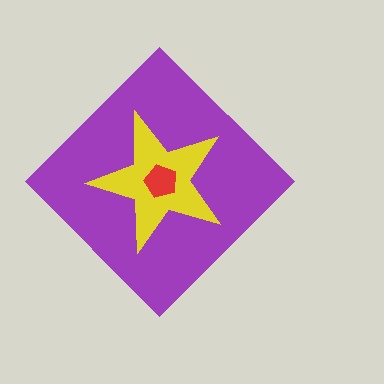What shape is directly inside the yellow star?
The red pentagon.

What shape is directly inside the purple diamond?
The yellow star.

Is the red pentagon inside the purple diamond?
Yes.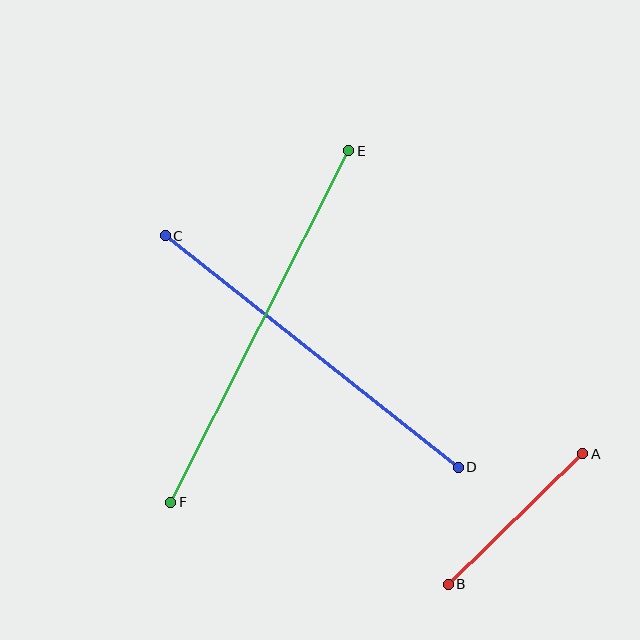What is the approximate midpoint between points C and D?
The midpoint is at approximately (312, 352) pixels.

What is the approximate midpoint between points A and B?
The midpoint is at approximately (516, 519) pixels.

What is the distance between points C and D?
The distance is approximately 373 pixels.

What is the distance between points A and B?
The distance is approximately 187 pixels.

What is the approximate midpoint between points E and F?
The midpoint is at approximately (260, 326) pixels.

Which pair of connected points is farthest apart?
Points E and F are farthest apart.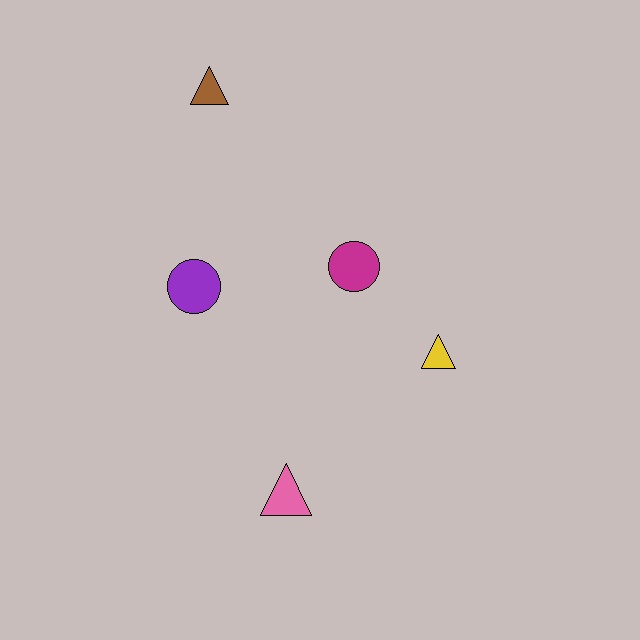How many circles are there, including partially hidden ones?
There are 2 circles.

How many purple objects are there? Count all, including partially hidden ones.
There is 1 purple object.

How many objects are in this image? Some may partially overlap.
There are 5 objects.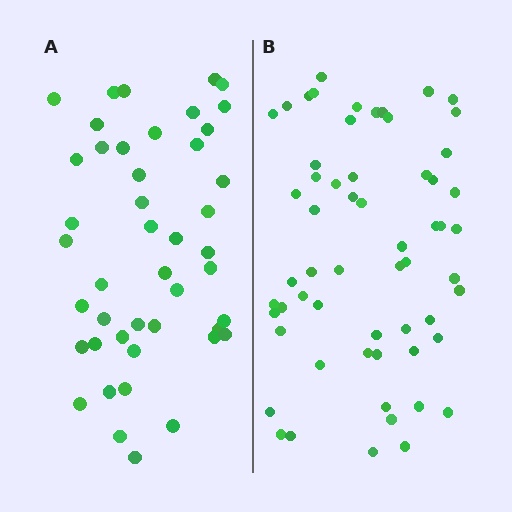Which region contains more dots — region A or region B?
Region B (the right region) has more dots.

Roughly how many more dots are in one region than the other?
Region B has approximately 15 more dots than region A.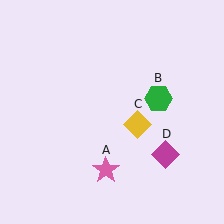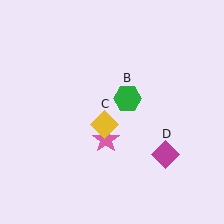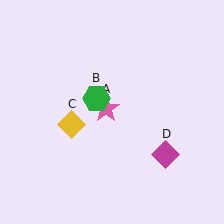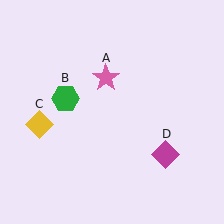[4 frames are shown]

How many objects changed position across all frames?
3 objects changed position: pink star (object A), green hexagon (object B), yellow diamond (object C).